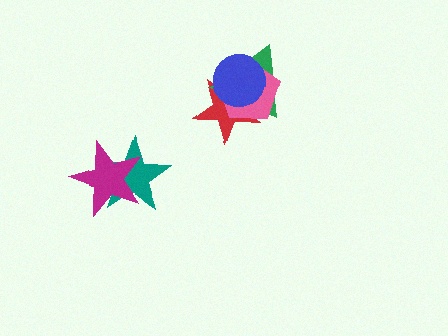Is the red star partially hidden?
Yes, it is partially covered by another shape.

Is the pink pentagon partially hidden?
Yes, it is partially covered by another shape.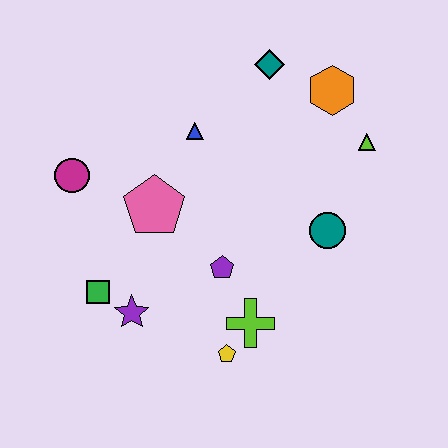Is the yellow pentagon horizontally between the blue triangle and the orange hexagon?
Yes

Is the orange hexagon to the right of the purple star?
Yes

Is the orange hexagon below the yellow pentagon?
No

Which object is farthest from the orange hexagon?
The green square is farthest from the orange hexagon.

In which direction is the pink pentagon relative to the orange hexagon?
The pink pentagon is to the left of the orange hexagon.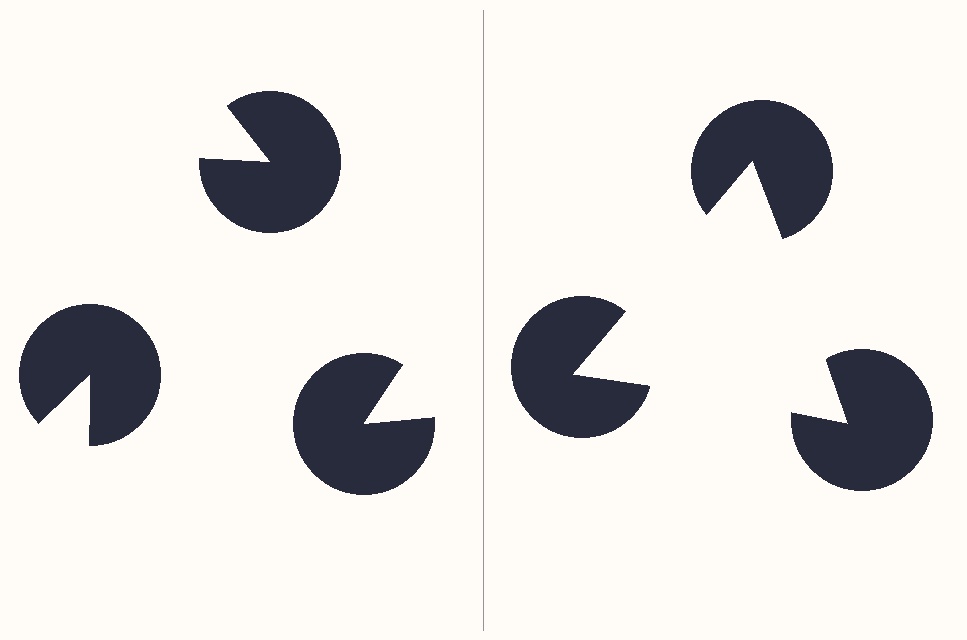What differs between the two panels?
The pac-man discs are positioned identically on both sides; only the wedge orientations differ. On the right they align to a triangle; on the left they are misaligned.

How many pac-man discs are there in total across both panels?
6 — 3 on each side.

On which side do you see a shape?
An illusory triangle appears on the right side. On the left side the wedge cuts are rotated, so no coherent shape forms.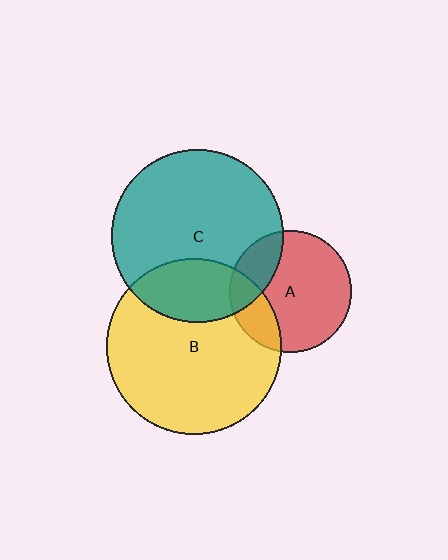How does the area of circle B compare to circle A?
Approximately 2.1 times.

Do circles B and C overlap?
Yes.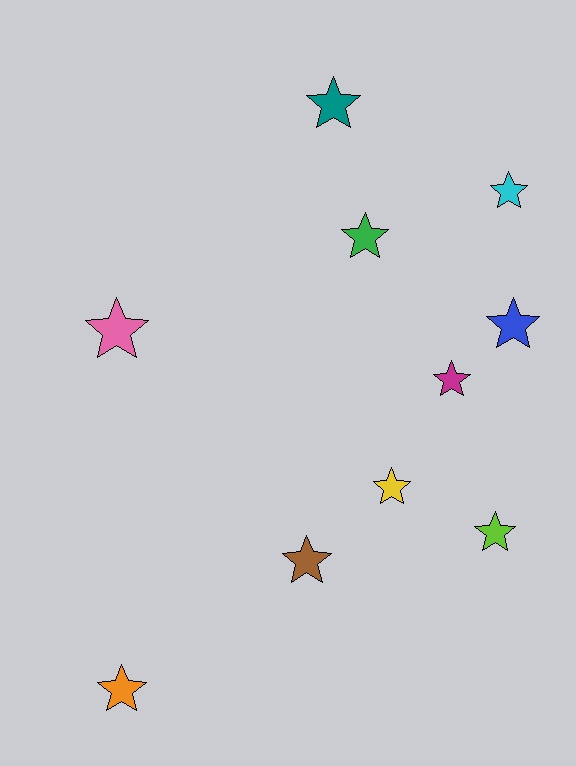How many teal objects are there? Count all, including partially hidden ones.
There is 1 teal object.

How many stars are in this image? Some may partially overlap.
There are 10 stars.